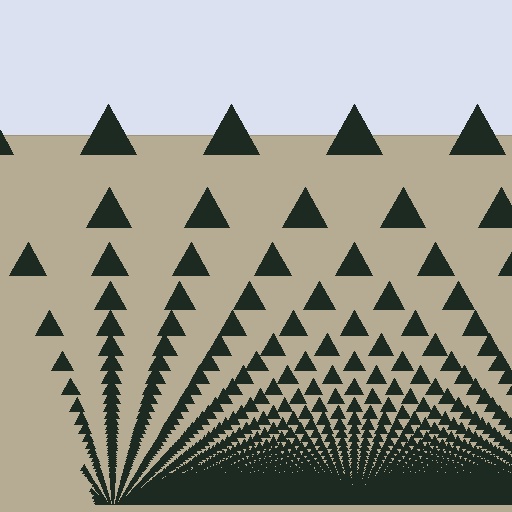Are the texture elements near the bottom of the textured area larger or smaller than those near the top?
Smaller. The gradient is inverted — elements near the bottom are smaller and denser.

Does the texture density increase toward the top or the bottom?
Density increases toward the bottom.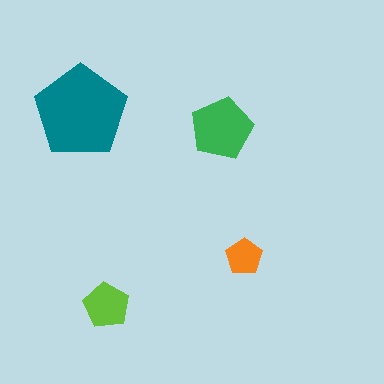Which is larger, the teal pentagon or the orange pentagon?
The teal one.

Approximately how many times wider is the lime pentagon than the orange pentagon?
About 1.5 times wider.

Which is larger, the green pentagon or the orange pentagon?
The green one.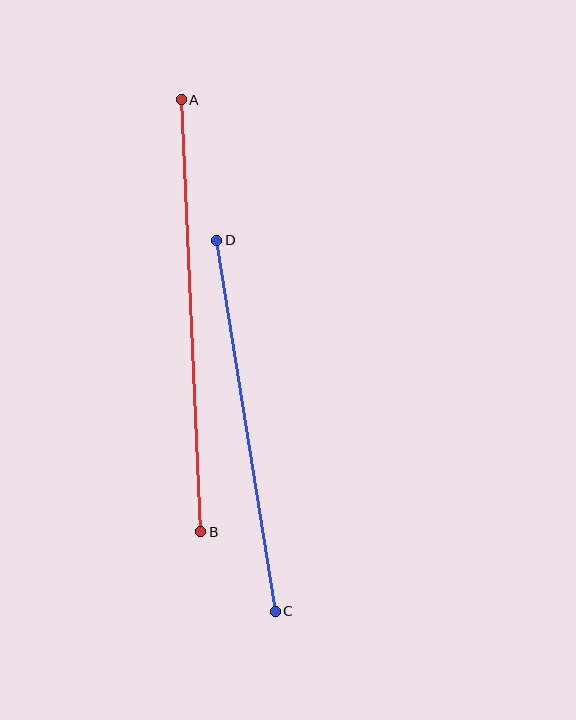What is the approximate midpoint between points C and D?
The midpoint is at approximately (246, 426) pixels.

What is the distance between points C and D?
The distance is approximately 376 pixels.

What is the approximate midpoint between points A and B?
The midpoint is at approximately (191, 316) pixels.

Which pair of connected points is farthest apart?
Points A and B are farthest apart.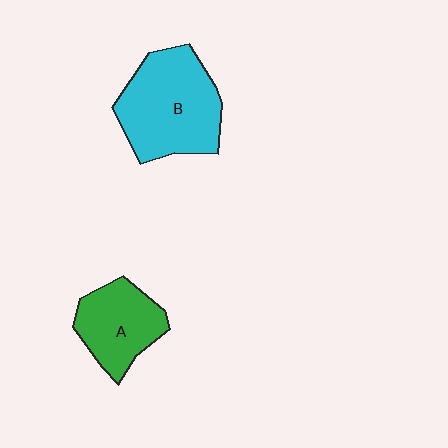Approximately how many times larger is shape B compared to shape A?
Approximately 1.5 times.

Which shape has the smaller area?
Shape A (green).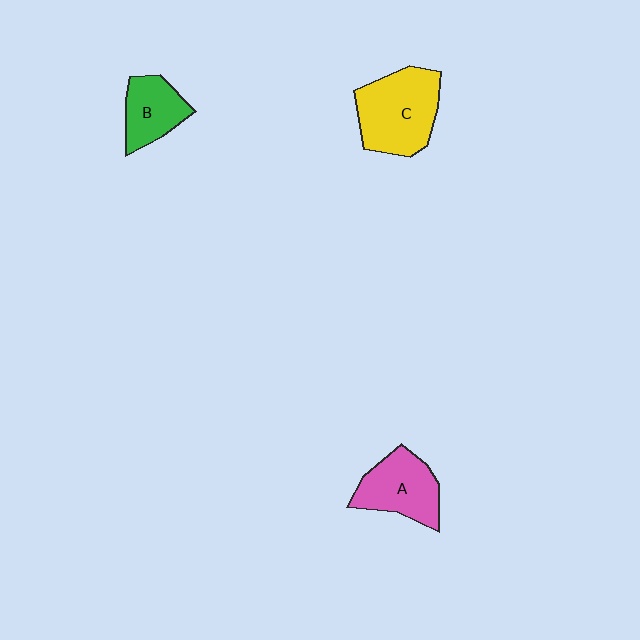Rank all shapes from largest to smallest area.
From largest to smallest: C (yellow), A (pink), B (green).